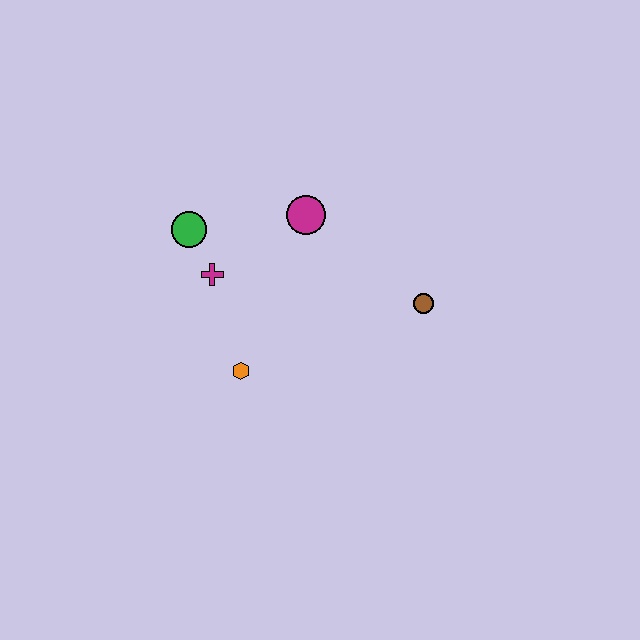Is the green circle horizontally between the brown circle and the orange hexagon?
No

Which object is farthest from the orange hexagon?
The brown circle is farthest from the orange hexagon.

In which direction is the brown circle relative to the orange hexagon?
The brown circle is to the right of the orange hexagon.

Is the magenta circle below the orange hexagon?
No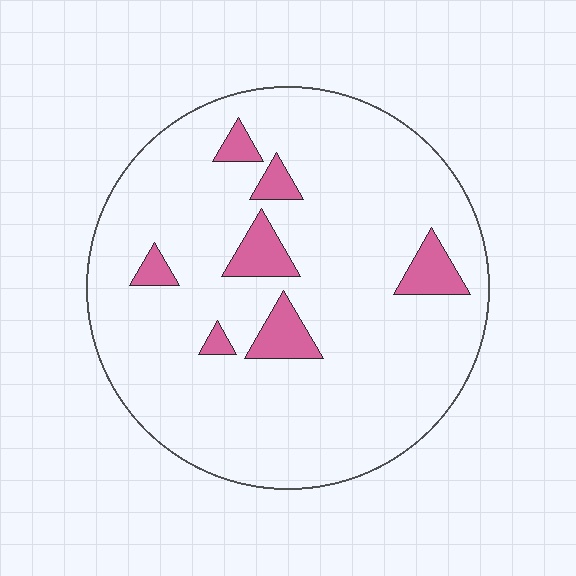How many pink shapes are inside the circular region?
7.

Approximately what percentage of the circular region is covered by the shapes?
Approximately 10%.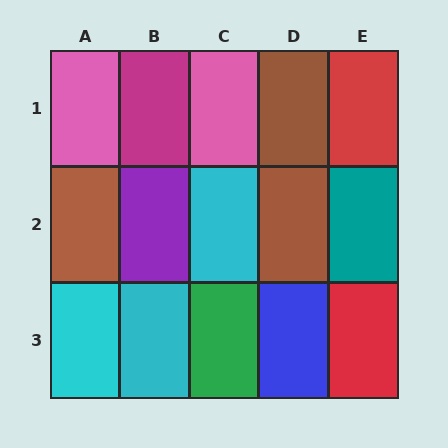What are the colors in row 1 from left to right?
Pink, magenta, pink, brown, red.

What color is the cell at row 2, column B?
Purple.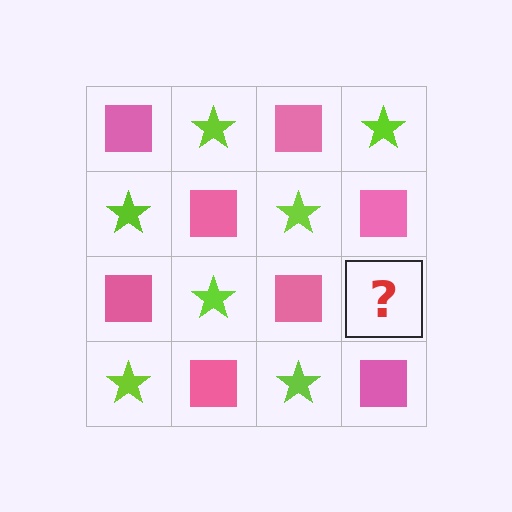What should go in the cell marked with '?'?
The missing cell should contain a lime star.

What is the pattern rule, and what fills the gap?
The rule is that it alternates pink square and lime star in a checkerboard pattern. The gap should be filled with a lime star.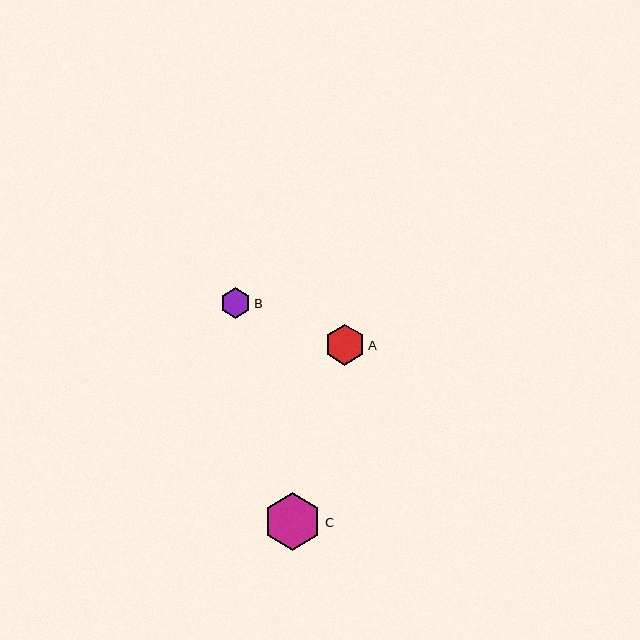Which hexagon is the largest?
Hexagon C is the largest with a size of approximately 58 pixels.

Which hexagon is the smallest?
Hexagon B is the smallest with a size of approximately 31 pixels.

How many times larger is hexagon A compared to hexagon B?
Hexagon A is approximately 1.3 times the size of hexagon B.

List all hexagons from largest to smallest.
From largest to smallest: C, A, B.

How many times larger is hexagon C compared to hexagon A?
Hexagon C is approximately 1.4 times the size of hexagon A.